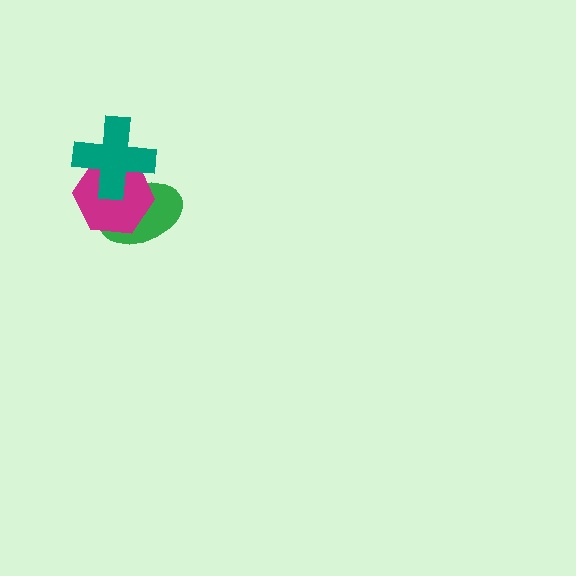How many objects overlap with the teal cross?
2 objects overlap with the teal cross.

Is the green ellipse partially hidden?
Yes, it is partially covered by another shape.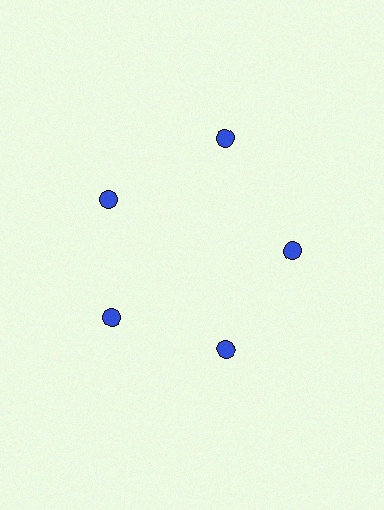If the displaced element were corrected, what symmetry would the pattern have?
It would have 5-fold rotational symmetry — the pattern would map onto itself every 72 degrees.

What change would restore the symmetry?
The symmetry would be restored by moving it inward, back onto the ring so that all 5 circles sit at equal angles and equal distance from the center.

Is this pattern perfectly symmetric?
No. The 5 blue circles are arranged in a ring, but one element near the 1 o'clock position is pushed outward from the center, breaking the 5-fold rotational symmetry.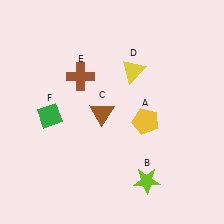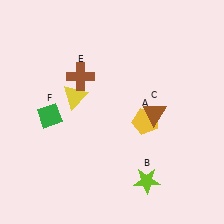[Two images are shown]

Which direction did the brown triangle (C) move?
The brown triangle (C) moved right.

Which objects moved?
The objects that moved are: the brown triangle (C), the yellow triangle (D).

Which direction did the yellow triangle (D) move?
The yellow triangle (D) moved left.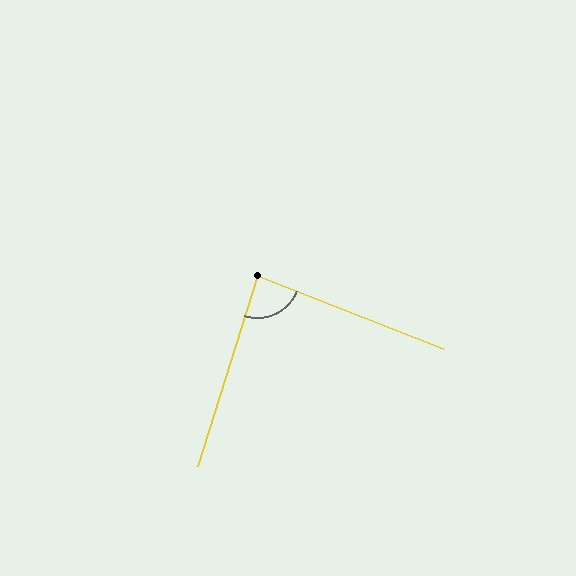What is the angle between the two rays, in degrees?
Approximately 86 degrees.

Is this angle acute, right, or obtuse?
It is approximately a right angle.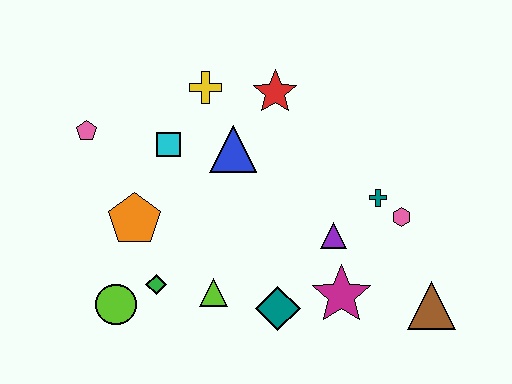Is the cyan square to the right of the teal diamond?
No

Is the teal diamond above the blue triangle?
No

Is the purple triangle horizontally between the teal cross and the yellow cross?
Yes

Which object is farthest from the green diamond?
The brown triangle is farthest from the green diamond.